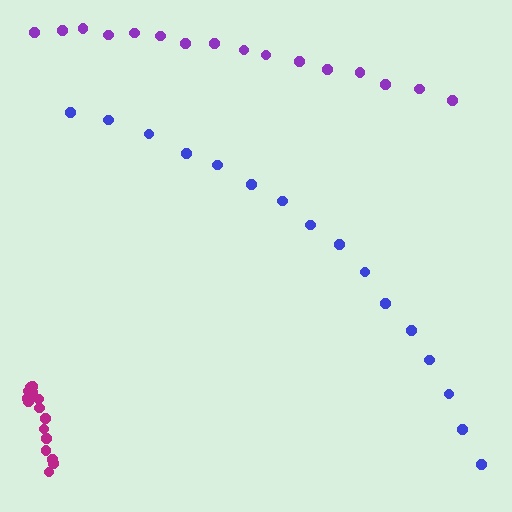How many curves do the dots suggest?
There are 3 distinct paths.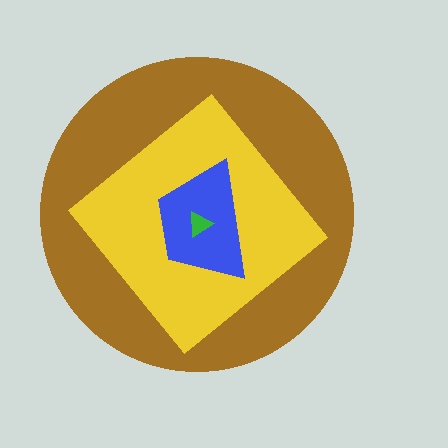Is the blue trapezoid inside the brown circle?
Yes.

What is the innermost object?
The green triangle.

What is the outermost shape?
The brown circle.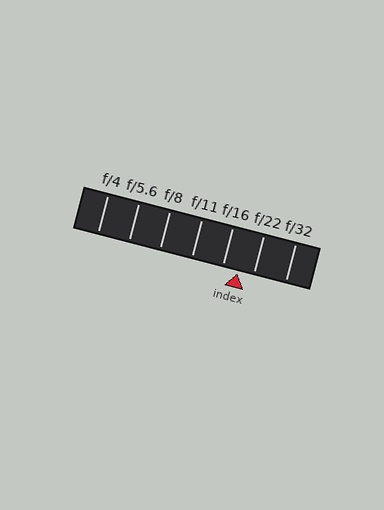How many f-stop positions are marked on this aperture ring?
There are 7 f-stop positions marked.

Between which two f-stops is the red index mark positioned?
The index mark is between f/16 and f/22.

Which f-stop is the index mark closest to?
The index mark is closest to f/16.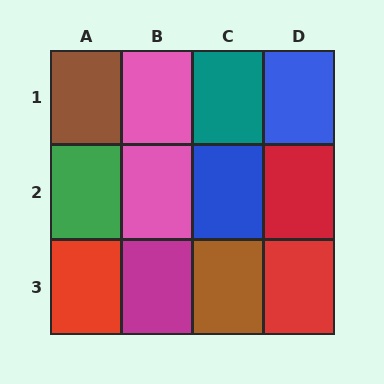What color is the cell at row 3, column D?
Red.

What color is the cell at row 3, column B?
Magenta.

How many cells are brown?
2 cells are brown.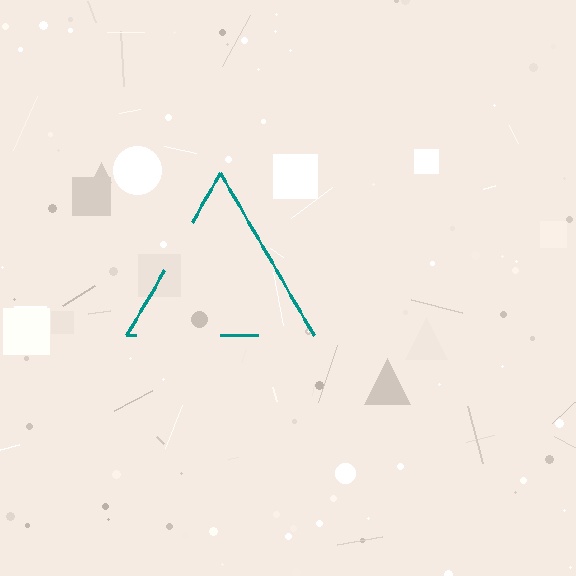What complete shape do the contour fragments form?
The contour fragments form a triangle.